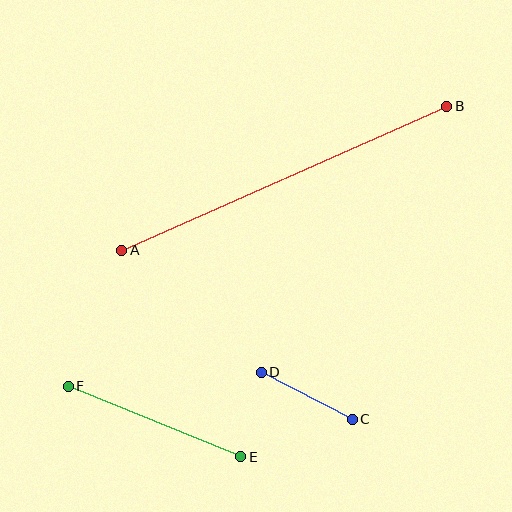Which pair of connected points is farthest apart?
Points A and B are farthest apart.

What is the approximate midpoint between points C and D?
The midpoint is at approximately (307, 396) pixels.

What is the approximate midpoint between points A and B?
The midpoint is at approximately (284, 178) pixels.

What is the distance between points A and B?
The distance is approximately 356 pixels.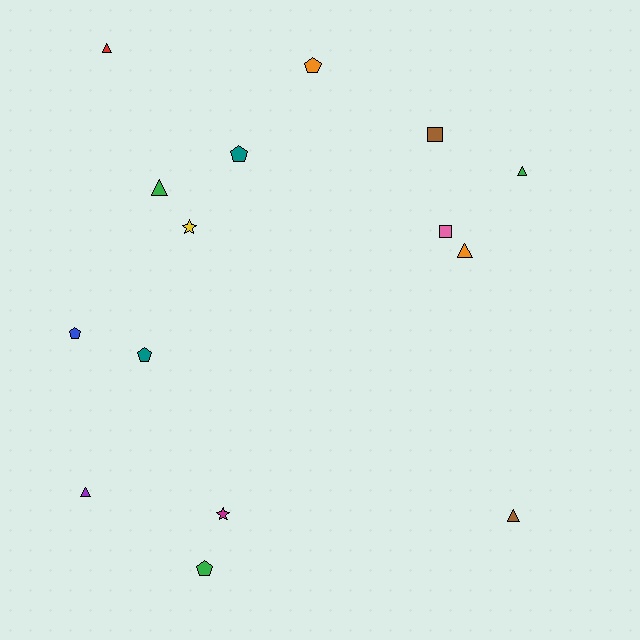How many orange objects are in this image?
There are 2 orange objects.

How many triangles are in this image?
There are 6 triangles.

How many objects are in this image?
There are 15 objects.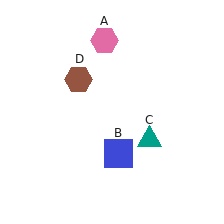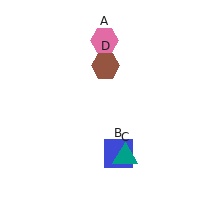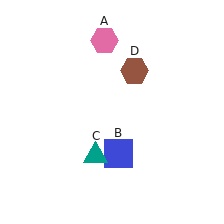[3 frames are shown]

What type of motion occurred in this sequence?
The teal triangle (object C), brown hexagon (object D) rotated clockwise around the center of the scene.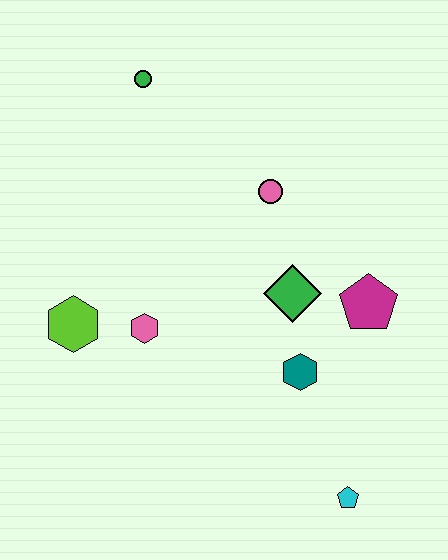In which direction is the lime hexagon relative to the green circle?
The lime hexagon is below the green circle.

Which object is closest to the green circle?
The pink circle is closest to the green circle.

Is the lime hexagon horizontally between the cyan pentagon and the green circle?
No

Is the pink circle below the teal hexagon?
No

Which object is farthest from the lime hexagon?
The cyan pentagon is farthest from the lime hexagon.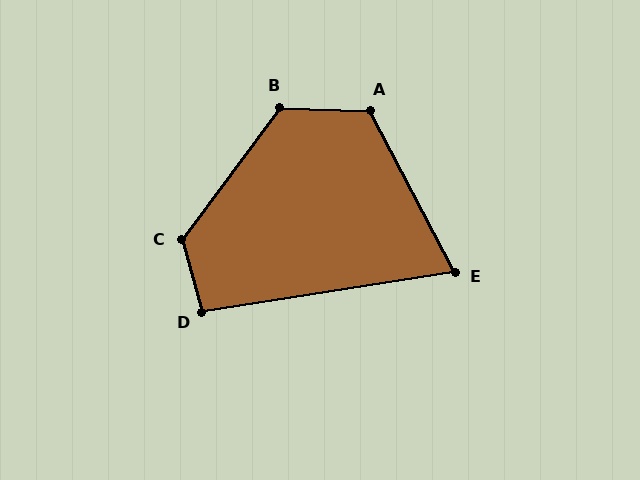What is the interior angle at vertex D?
Approximately 97 degrees (obtuse).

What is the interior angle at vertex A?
Approximately 120 degrees (obtuse).